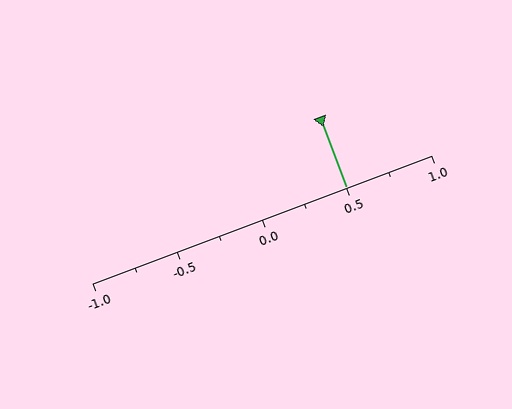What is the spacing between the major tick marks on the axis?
The major ticks are spaced 0.5 apart.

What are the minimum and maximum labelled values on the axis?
The axis runs from -1.0 to 1.0.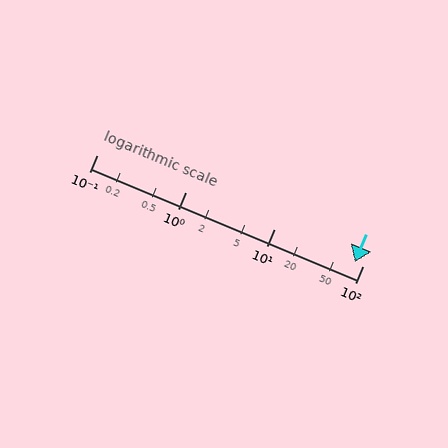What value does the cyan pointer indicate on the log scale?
The pointer indicates approximately 81.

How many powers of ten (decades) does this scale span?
The scale spans 3 decades, from 0.1 to 100.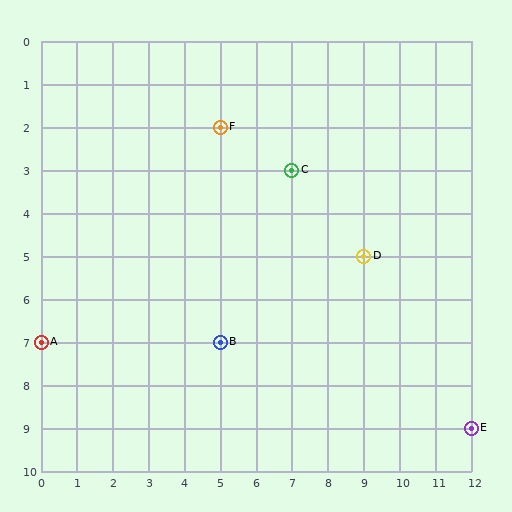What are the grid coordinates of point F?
Point F is at grid coordinates (5, 2).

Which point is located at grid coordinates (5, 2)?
Point F is at (5, 2).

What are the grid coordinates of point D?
Point D is at grid coordinates (9, 5).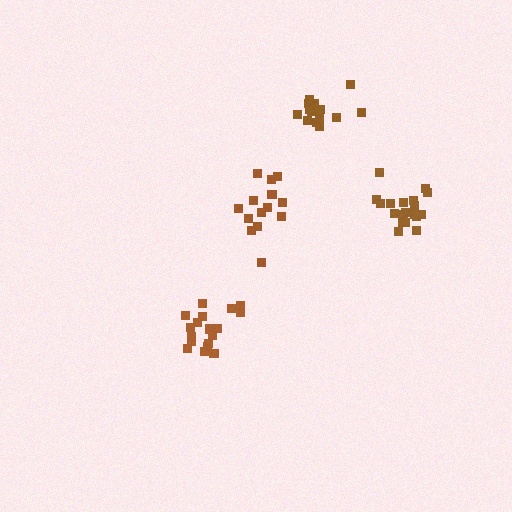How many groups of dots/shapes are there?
There are 4 groups.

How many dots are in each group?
Group 1: 14 dots, Group 2: 20 dots, Group 3: 18 dots, Group 4: 14 dots (66 total).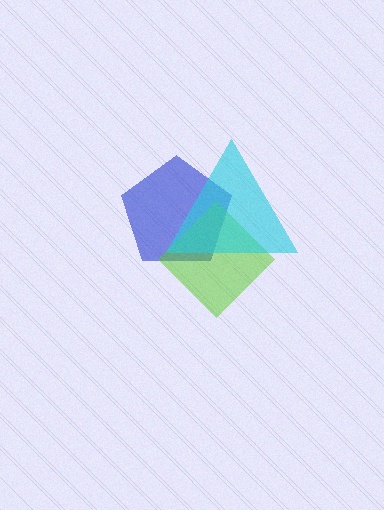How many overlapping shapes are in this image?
There are 3 overlapping shapes in the image.